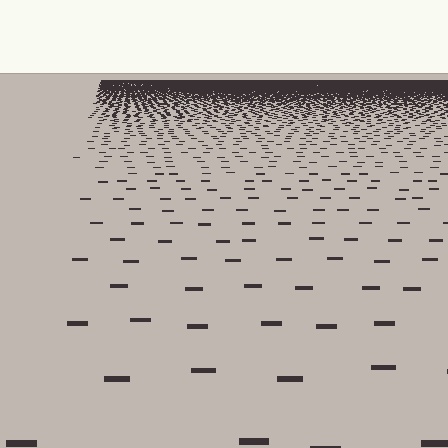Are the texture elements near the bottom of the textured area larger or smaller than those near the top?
Larger. Near the bottom, elements are closer to the viewer and appear at a bigger on-screen size.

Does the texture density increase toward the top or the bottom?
Density increases toward the top.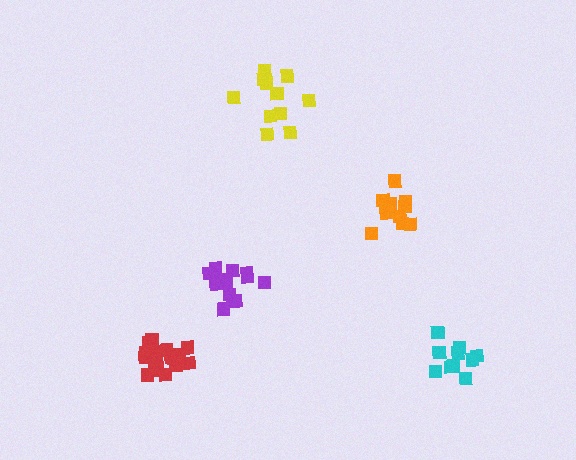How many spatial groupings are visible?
There are 5 spatial groupings.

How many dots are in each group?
Group 1: 10 dots, Group 2: 16 dots, Group 3: 10 dots, Group 4: 14 dots, Group 5: 11 dots (61 total).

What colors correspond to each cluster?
The clusters are colored: orange, red, cyan, purple, yellow.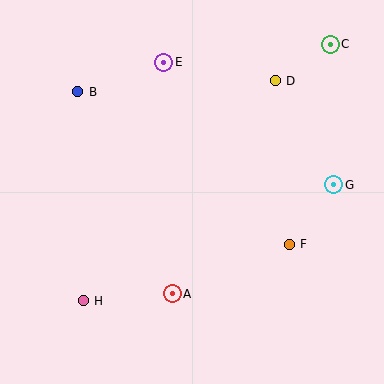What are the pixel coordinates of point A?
Point A is at (172, 294).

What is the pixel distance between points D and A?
The distance between D and A is 237 pixels.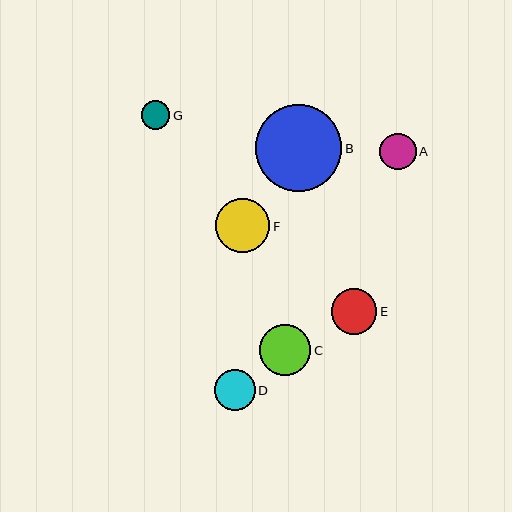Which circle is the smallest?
Circle G is the smallest with a size of approximately 29 pixels.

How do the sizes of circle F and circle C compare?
Circle F and circle C are approximately the same size.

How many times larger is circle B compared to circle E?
Circle B is approximately 1.9 times the size of circle E.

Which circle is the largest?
Circle B is the largest with a size of approximately 86 pixels.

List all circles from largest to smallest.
From largest to smallest: B, F, C, E, D, A, G.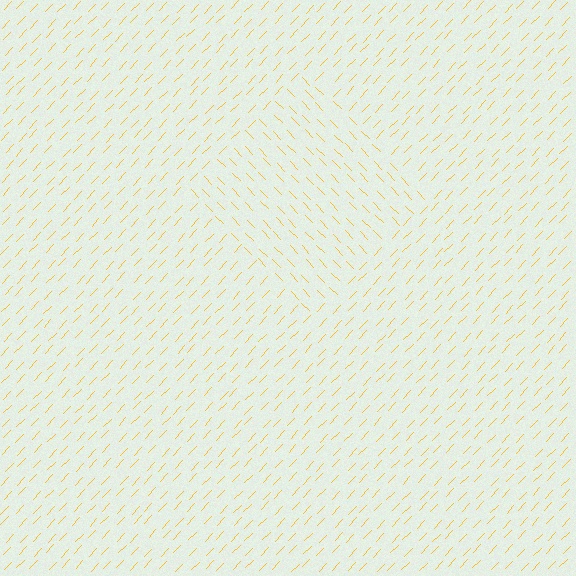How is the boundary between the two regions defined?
The boundary is defined purely by a change in line orientation (approximately 88 degrees difference). All lines are the same color and thickness.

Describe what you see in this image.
The image is filled with small yellow line segments. A diamond region in the image has lines oriented differently from the surrounding lines, creating a visible texture boundary.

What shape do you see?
I see a diamond.